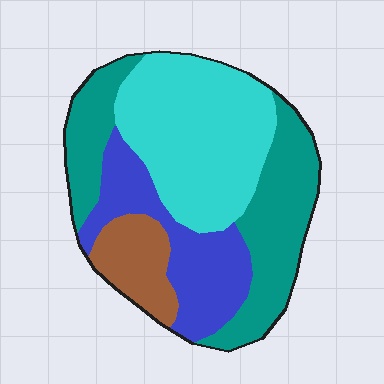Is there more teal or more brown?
Teal.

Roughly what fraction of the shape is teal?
Teal covers 32% of the shape.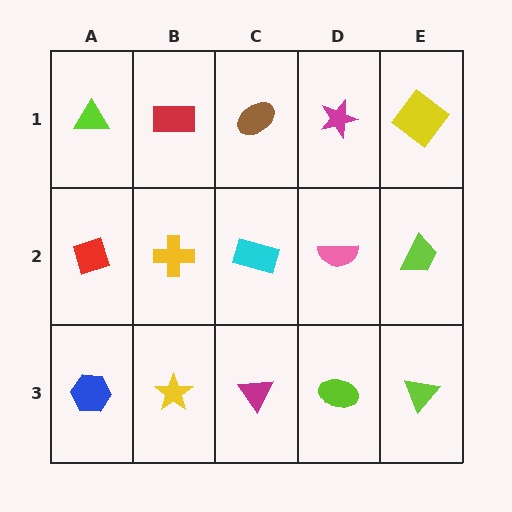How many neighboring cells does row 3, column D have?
3.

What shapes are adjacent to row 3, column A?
A red diamond (row 2, column A), a yellow star (row 3, column B).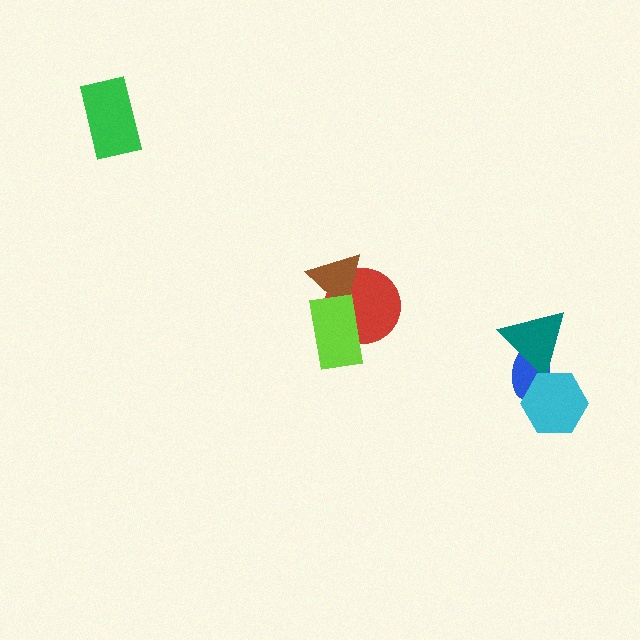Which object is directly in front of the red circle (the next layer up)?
The brown triangle is directly in front of the red circle.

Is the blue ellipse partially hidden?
Yes, it is partially covered by another shape.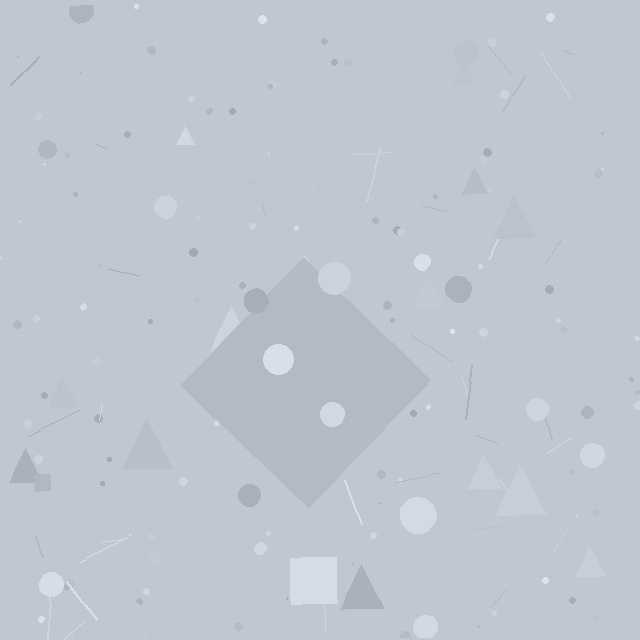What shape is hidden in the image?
A diamond is hidden in the image.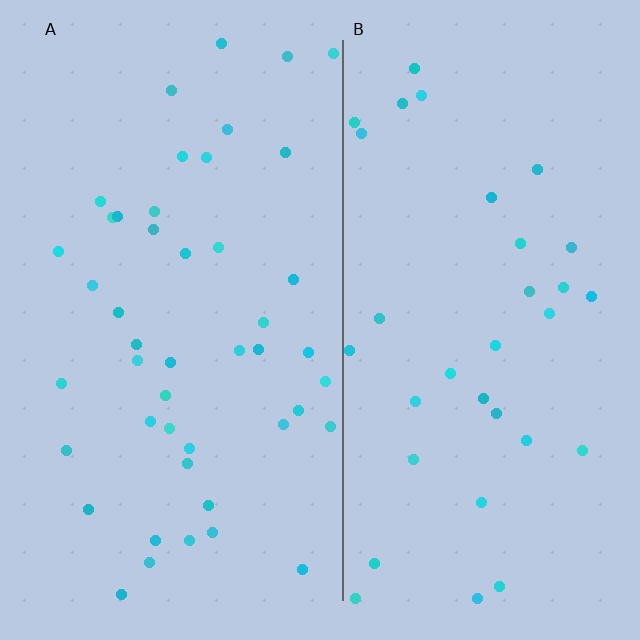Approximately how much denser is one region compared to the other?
Approximately 1.4× — region A over region B.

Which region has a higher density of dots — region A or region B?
A (the left).